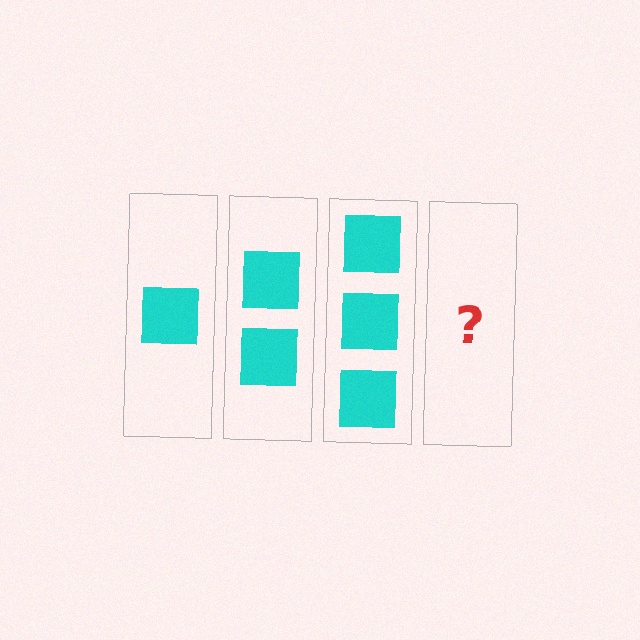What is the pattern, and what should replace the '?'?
The pattern is that each step adds one more square. The '?' should be 4 squares.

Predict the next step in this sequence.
The next step is 4 squares.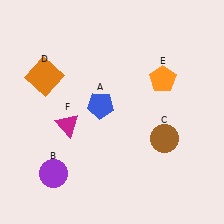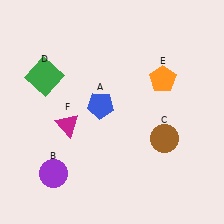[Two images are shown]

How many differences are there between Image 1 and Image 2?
There is 1 difference between the two images.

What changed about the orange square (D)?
In Image 1, D is orange. In Image 2, it changed to green.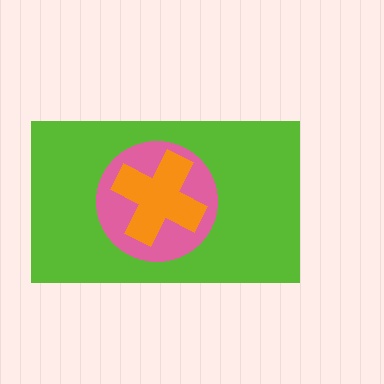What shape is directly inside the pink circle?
The orange cross.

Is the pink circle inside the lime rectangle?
Yes.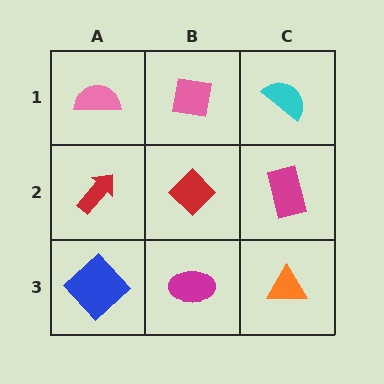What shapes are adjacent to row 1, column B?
A red diamond (row 2, column B), a pink semicircle (row 1, column A), a cyan semicircle (row 1, column C).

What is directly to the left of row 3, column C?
A magenta ellipse.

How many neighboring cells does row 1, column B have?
3.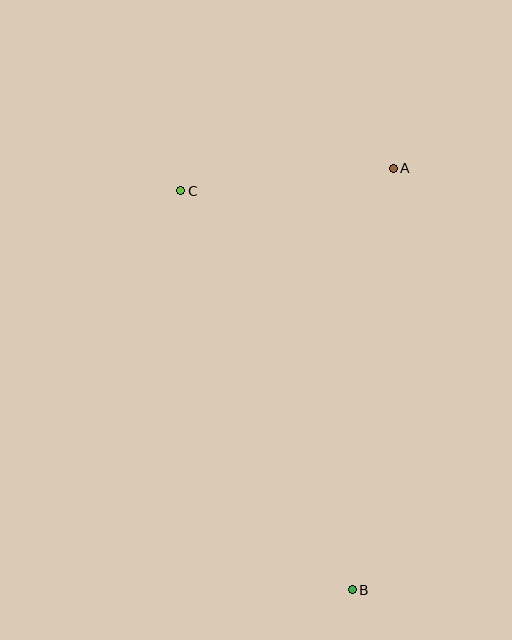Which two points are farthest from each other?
Points B and C are farthest from each other.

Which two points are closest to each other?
Points A and C are closest to each other.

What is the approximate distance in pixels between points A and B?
The distance between A and B is approximately 424 pixels.